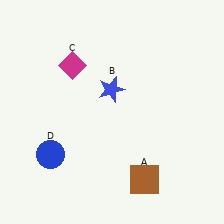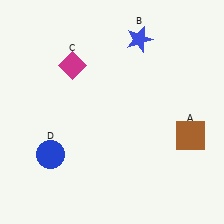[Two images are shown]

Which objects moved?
The objects that moved are: the brown square (A), the blue star (B).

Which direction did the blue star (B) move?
The blue star (B) moved up.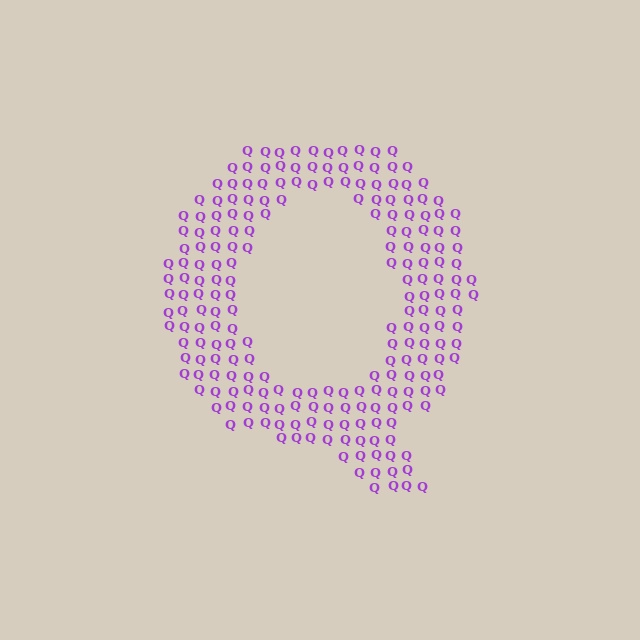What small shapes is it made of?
It is made of small letter Q's.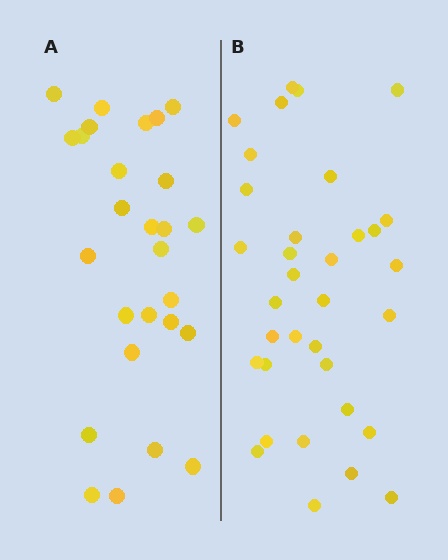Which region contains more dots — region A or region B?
Region B (the right region) has more dots.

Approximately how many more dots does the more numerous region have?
Region B has roughly 8 or so more dots than region A.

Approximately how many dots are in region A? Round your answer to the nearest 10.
About 30 dots. (The exact count is 27, which rounds to 30.)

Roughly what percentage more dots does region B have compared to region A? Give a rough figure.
About 25% more.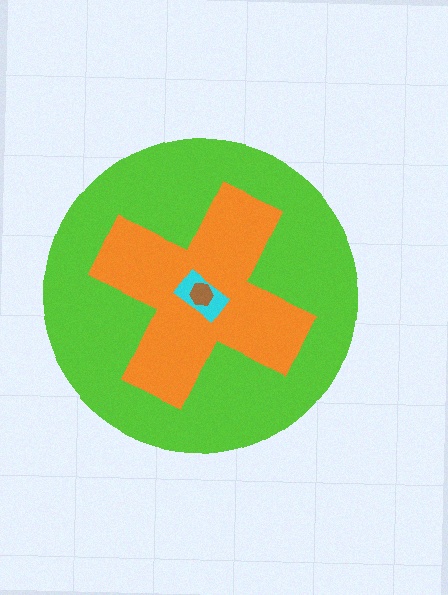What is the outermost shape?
The lime circle.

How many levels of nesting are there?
4.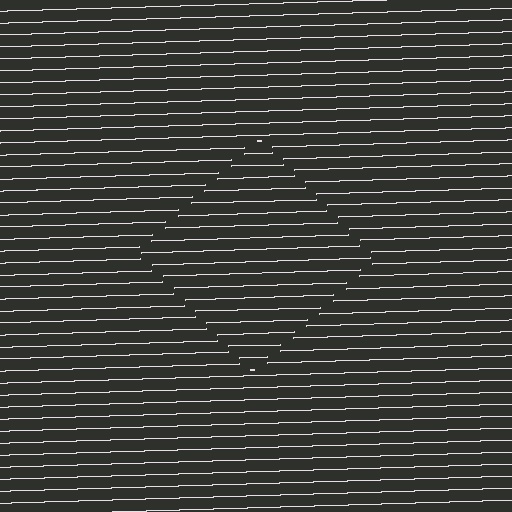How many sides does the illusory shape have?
4 sides — the line-ends trace a square.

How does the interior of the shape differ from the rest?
The interior of the shape contains the same grating, shifted by half a period — the contour is defined by the phase discontinuity where line-ends from the inner and outer gratings abut.